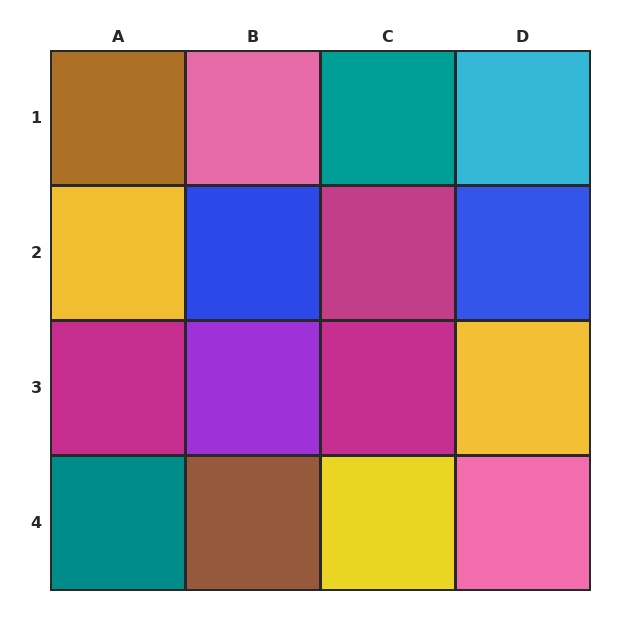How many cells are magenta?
3 cells are magenta.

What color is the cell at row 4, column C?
Yellow.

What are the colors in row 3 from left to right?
Magenta, purple, magenta, yellow.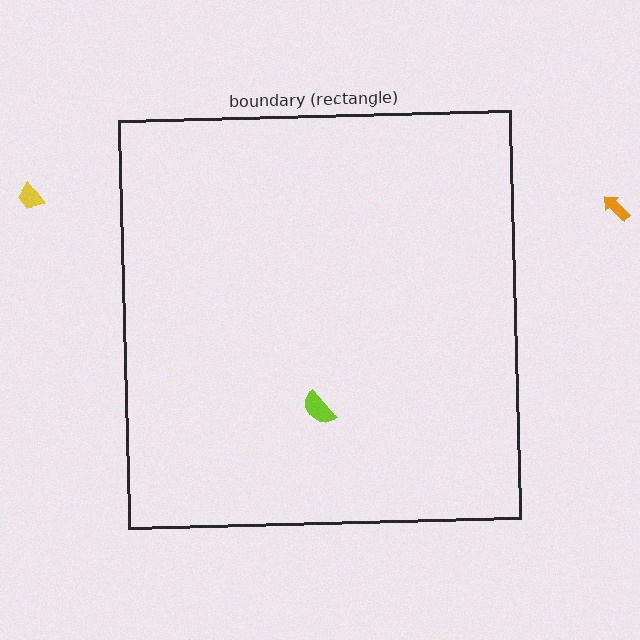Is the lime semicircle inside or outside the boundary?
Inside.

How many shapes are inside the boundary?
1 inside, 2 outside.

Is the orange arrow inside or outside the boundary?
Outside.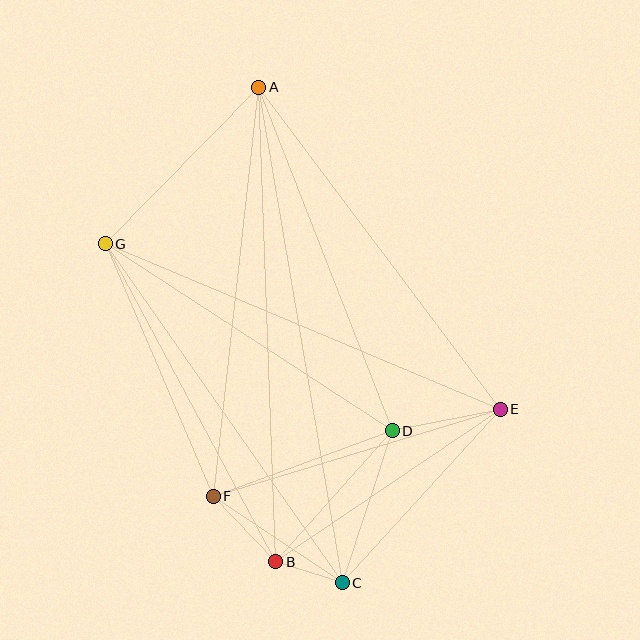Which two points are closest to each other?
Points B and C are closest to each other.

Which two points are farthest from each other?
Points A and C are farthest from each other.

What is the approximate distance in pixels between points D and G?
The distance between D and G is approximately 342 pixels.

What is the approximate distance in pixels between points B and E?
The distance between B and E is approximately 271 pixels.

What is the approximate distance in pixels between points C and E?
The distance between C and E is approximately 235 pixels.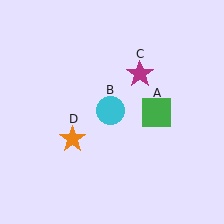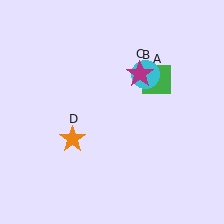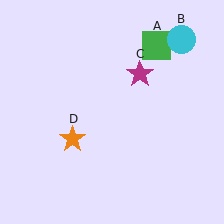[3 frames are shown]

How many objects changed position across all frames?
2 objects changed position: green square (object A), cyan circle (object B).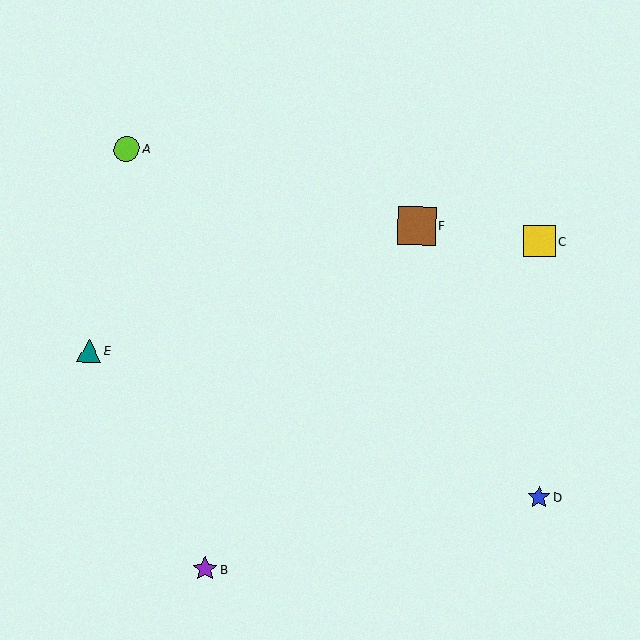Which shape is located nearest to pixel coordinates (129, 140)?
The lime circle (labeled A) at (127, 149) is nearest to that location.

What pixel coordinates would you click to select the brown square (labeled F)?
Click at (417, 226) to select the brown square F.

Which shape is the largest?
The brown square (labeled F) is the largest.